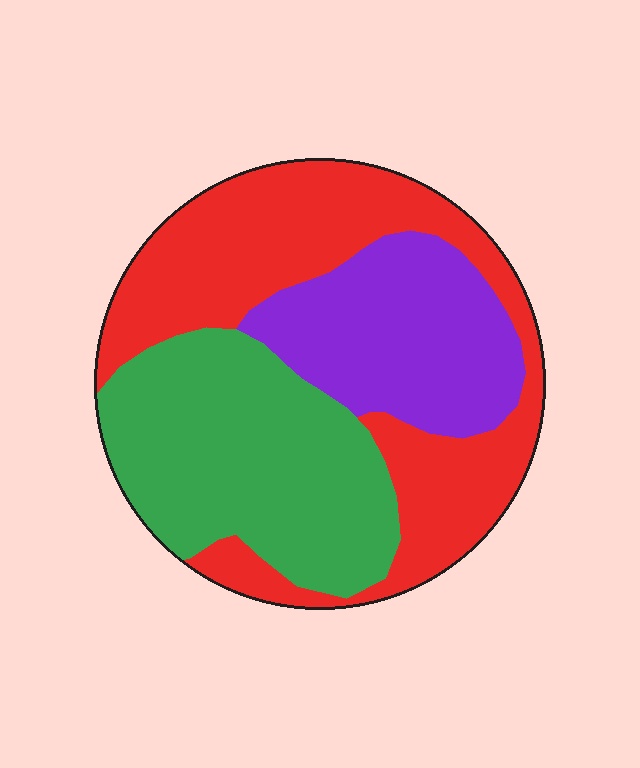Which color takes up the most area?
Red, at roughly 40%.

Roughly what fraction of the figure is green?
Green covers about 35% of the figure.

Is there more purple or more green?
Green.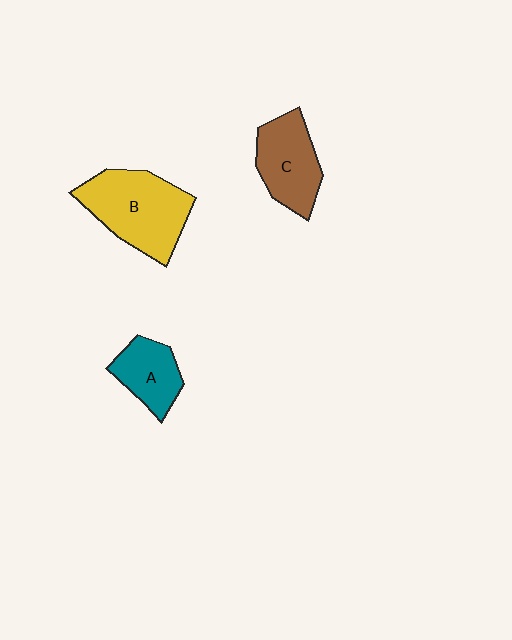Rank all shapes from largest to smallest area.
From largest to smallest: B (yellow), C (brown), A (teal).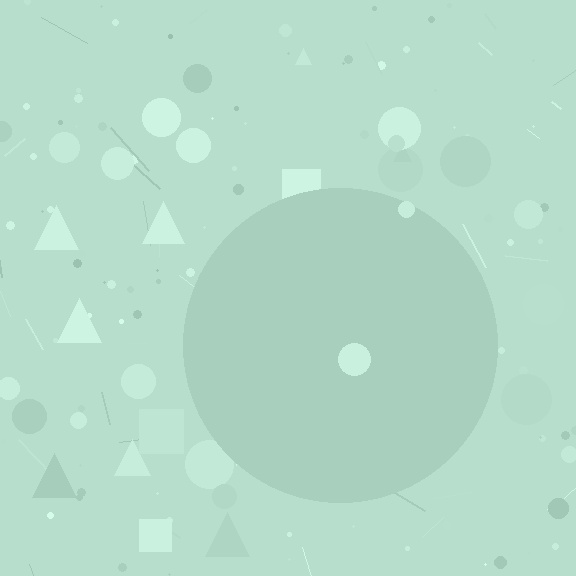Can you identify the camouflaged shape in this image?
The camouflaged shape is a circle.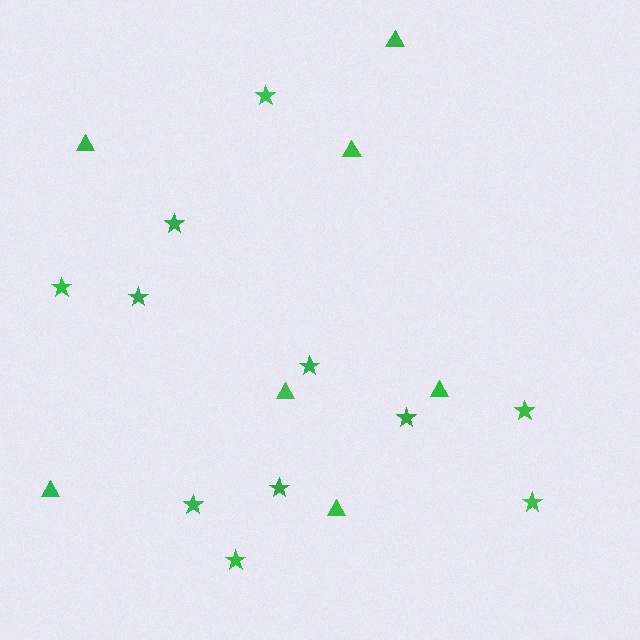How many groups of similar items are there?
There are 2 groups: one group of stars (11) and one group of triangles (7).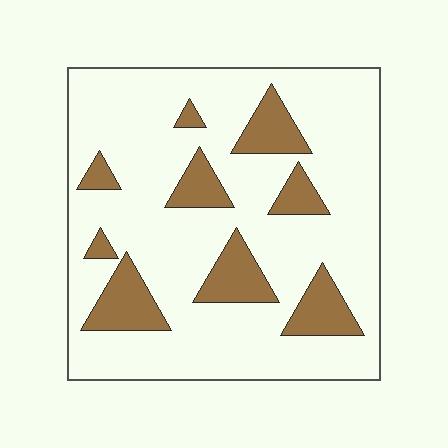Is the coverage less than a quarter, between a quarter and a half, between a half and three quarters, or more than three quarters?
Less than a quarter.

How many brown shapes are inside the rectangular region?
9.